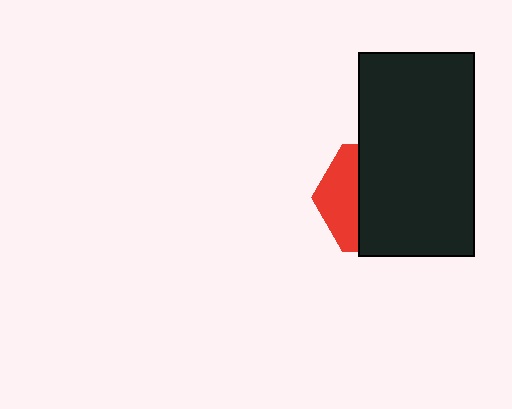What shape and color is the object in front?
The object in front is a black rectangle.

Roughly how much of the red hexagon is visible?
A small part of it is visible (roughly 33%).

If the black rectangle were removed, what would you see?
You would see the complete red hexagon.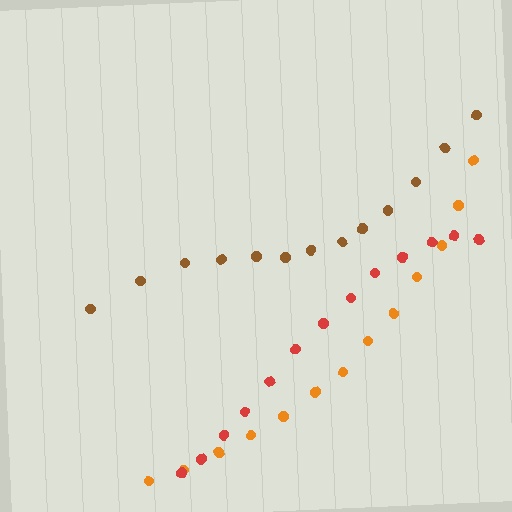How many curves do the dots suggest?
There are 3 distinct paths.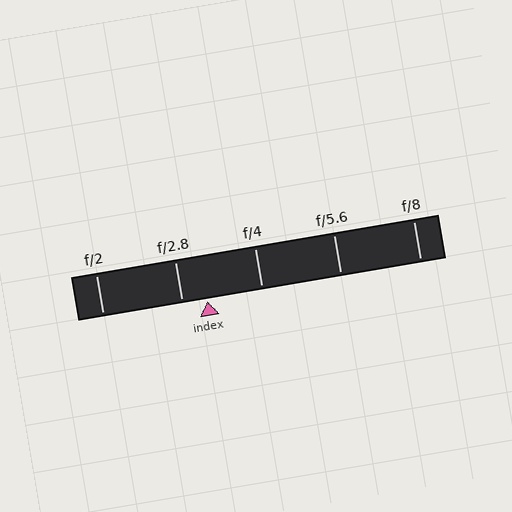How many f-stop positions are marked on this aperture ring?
There are 5 f-stop positions marked.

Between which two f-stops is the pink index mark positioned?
The index mark is between f/2.8 and f/4.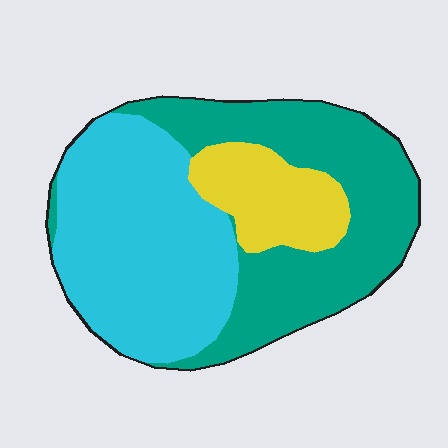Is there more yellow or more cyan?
Cyan.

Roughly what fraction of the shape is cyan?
Cyan takes up about two fifths (2/5) of the shape.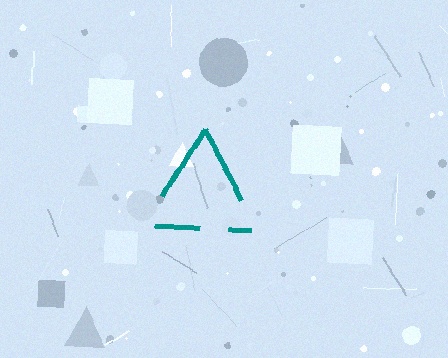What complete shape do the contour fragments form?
The contour fragments form a triangle.